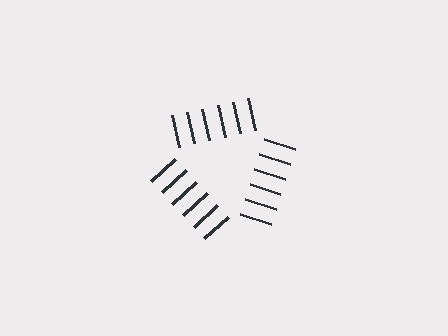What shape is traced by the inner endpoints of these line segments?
An illusory triangle — the line segments terminate on its edges but no continuous stroke is drawn.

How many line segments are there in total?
18 — 6 along each of the 3 edges.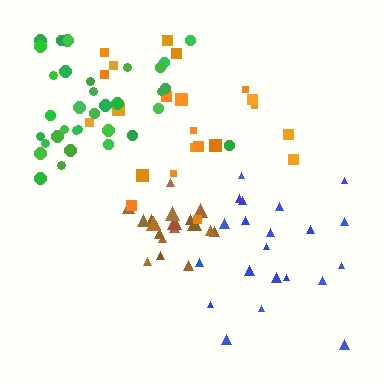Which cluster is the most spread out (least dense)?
Orange.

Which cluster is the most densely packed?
Brown.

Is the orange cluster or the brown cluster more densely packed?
Brown.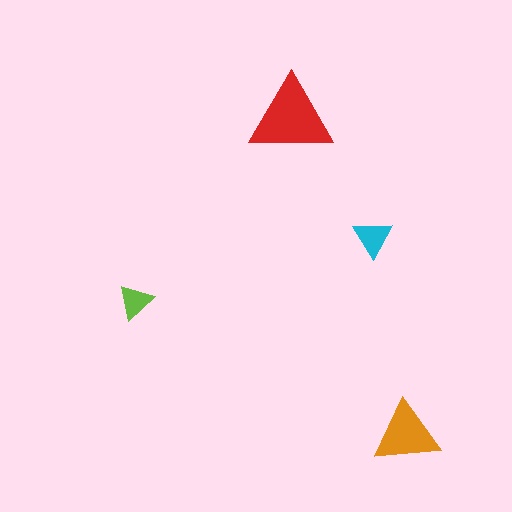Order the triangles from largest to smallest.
the red one, the orange one, the cyan one, the lime one.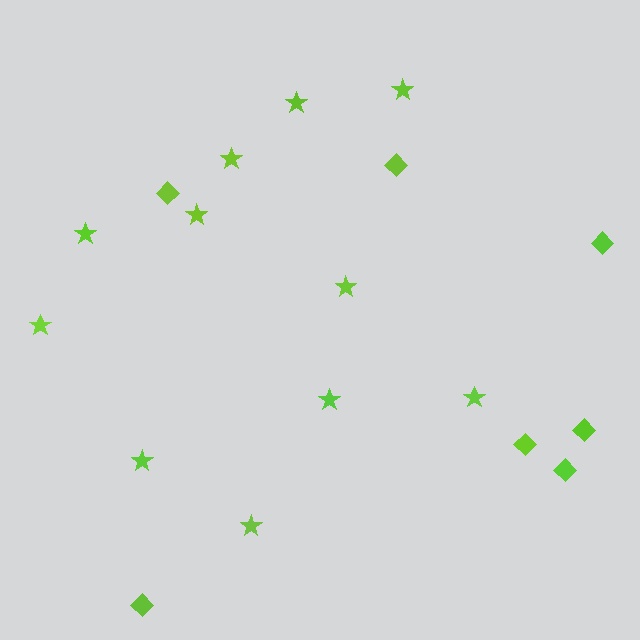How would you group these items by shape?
There are 2 groups: one group of stars (11) and one group of diamonds (7).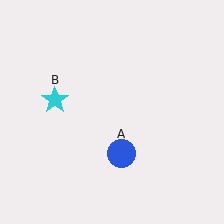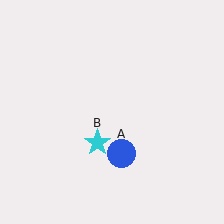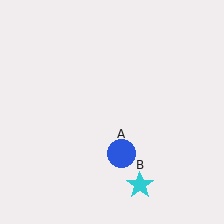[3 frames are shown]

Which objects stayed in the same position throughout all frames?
Blue circle (object A) remained stationary.